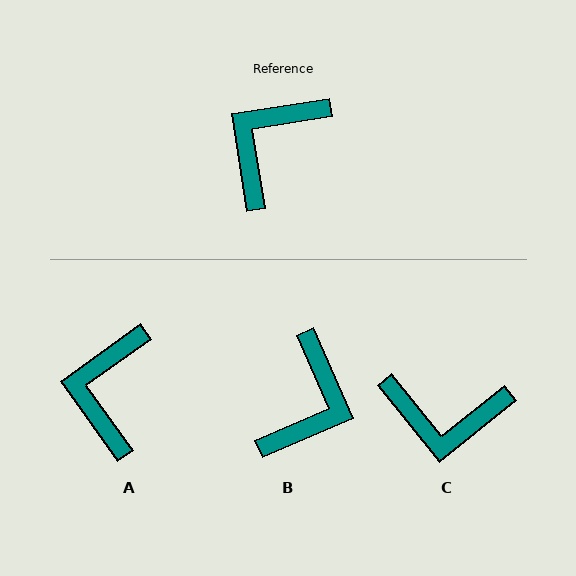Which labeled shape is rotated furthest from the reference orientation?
B, about 165 degrees away.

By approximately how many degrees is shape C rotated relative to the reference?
Approximately 120 degrees counter-clockwise.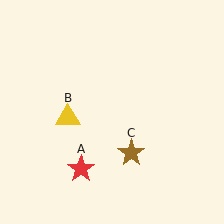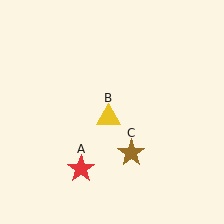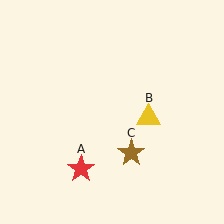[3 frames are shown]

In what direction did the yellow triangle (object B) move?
The yellow triangle (object B) moved right.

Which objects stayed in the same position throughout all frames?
Red star (object A) and brown star (object C) remained stationary.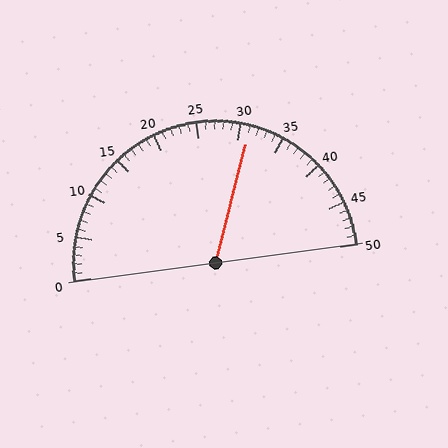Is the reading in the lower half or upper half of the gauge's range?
The reading is in the upper half of the range (0 to 50).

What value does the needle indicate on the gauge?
The needle indicates approximately 31.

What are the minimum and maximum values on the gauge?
The gauge ranges from 0 to 50.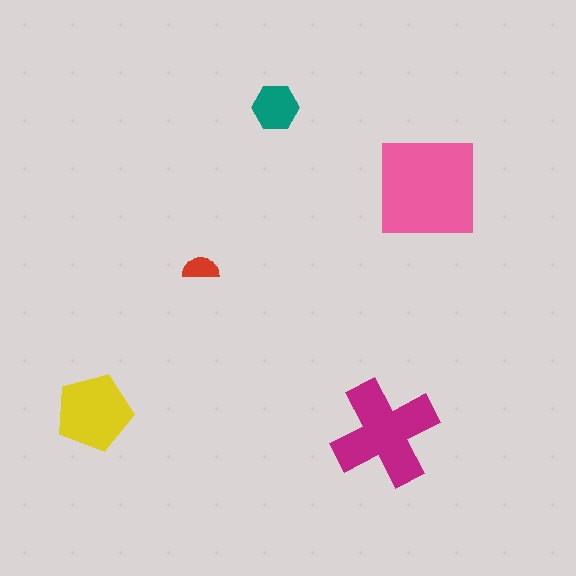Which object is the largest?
The pink square.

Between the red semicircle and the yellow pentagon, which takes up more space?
The yellow pentagon.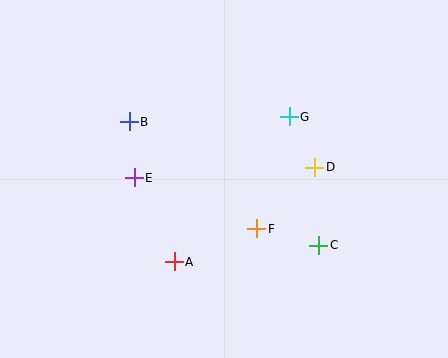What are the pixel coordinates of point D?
Point D is at (315, 167).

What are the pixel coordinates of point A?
Point A is at (174, 262).